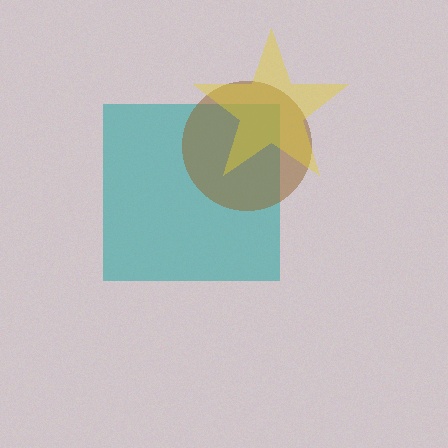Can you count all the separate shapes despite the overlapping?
Yes, there are 3 separate shapes.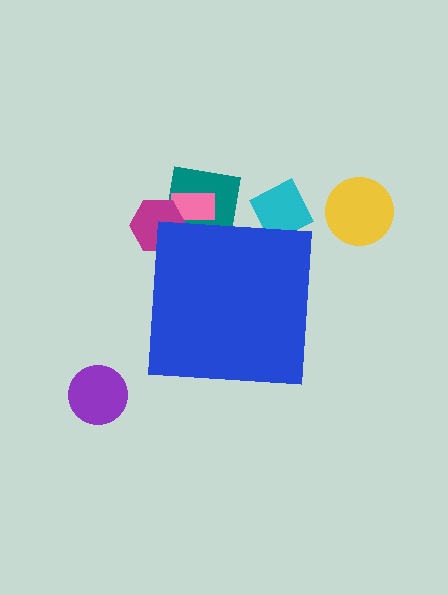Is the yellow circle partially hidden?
No, the yellow circle is fully visible.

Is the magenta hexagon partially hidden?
Yes, the magenta hexagon is partially hidden behind the blue square.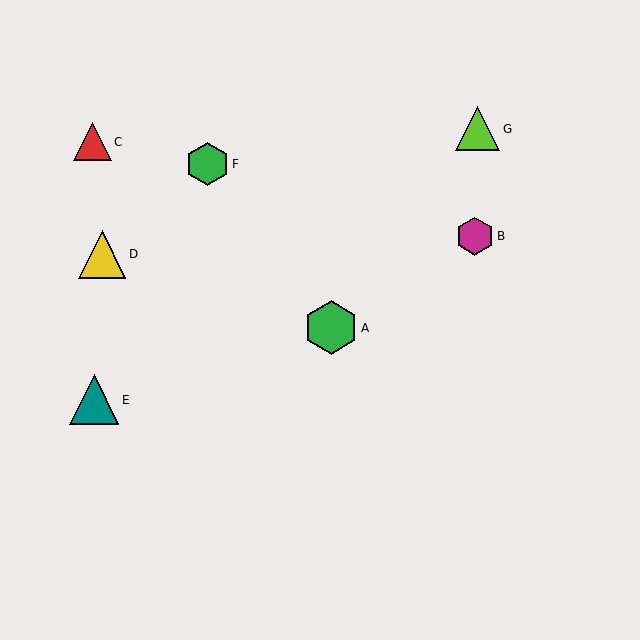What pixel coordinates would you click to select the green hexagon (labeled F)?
Click at (207, 164) to select the green hexagon F.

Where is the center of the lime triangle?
The center of the lime triangle is at (478, 129).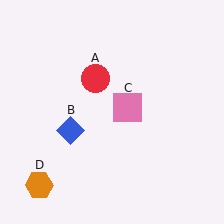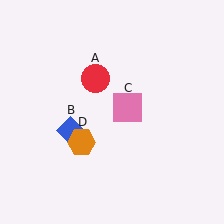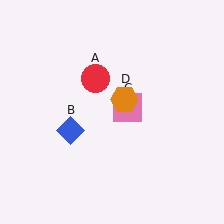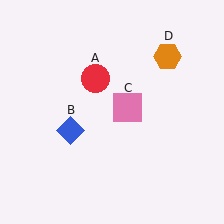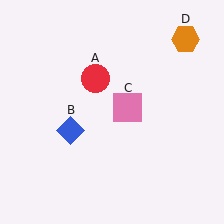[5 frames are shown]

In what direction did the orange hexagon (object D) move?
The orange hexagon (object D) moved up and to the right.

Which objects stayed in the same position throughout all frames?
Red circle (object A) and blue diamond (object B) and pink square (object C) remained stationary.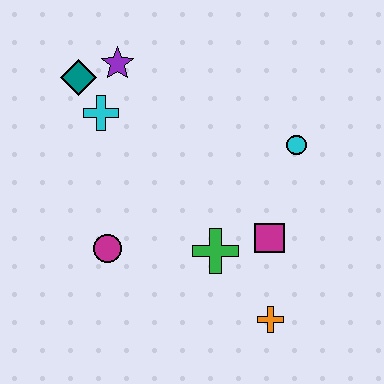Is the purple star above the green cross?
Yes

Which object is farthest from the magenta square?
The teal diamond is farthest from the magenta square.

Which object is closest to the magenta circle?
The green cross is closest to the magenta circle.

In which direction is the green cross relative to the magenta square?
The green cross is to the left of the magenta square.